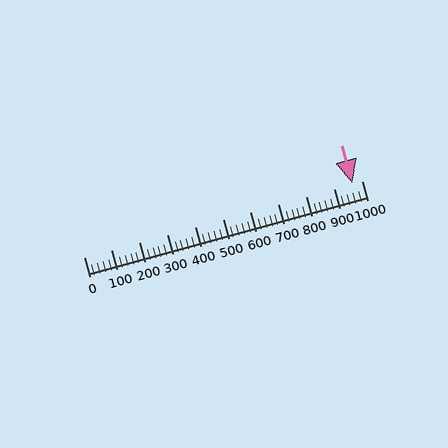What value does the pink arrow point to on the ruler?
The pink arrow points to approximately 966.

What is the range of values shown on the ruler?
The ruler shows values from 0 to 1000.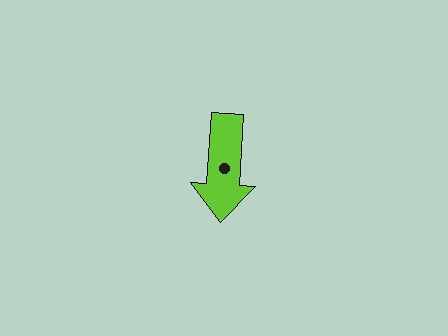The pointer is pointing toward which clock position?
Roughly 6 o'clock.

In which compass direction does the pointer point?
South.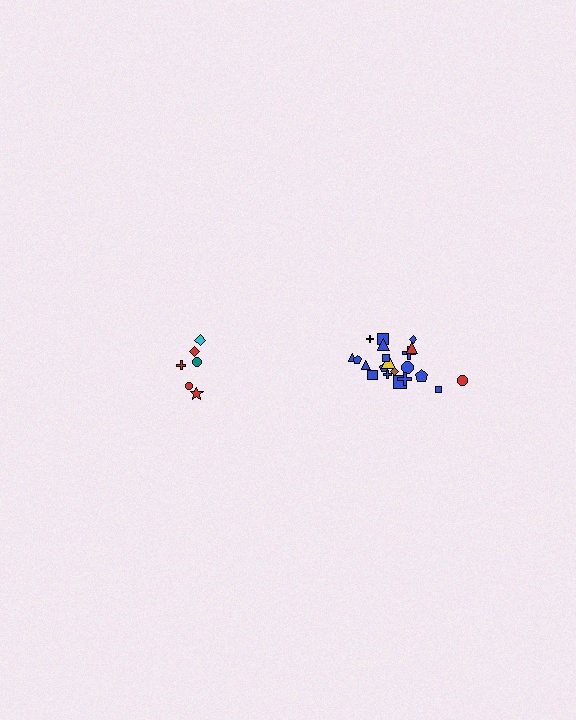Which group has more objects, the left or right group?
The right group.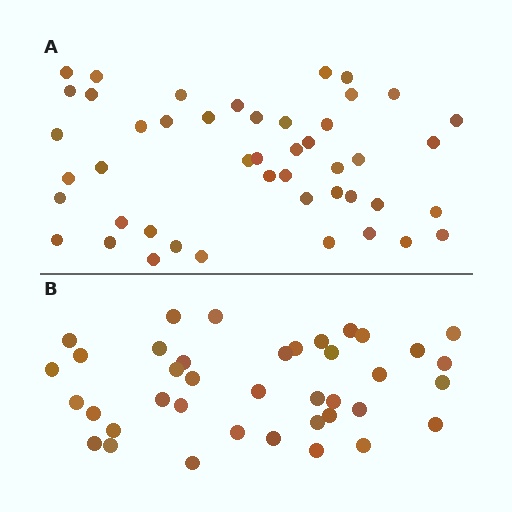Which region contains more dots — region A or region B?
Region A (the top region) has more dots.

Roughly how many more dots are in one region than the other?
Region A has roughly 8 or so more dots than region B.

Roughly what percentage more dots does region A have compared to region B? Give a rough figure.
About 20% more.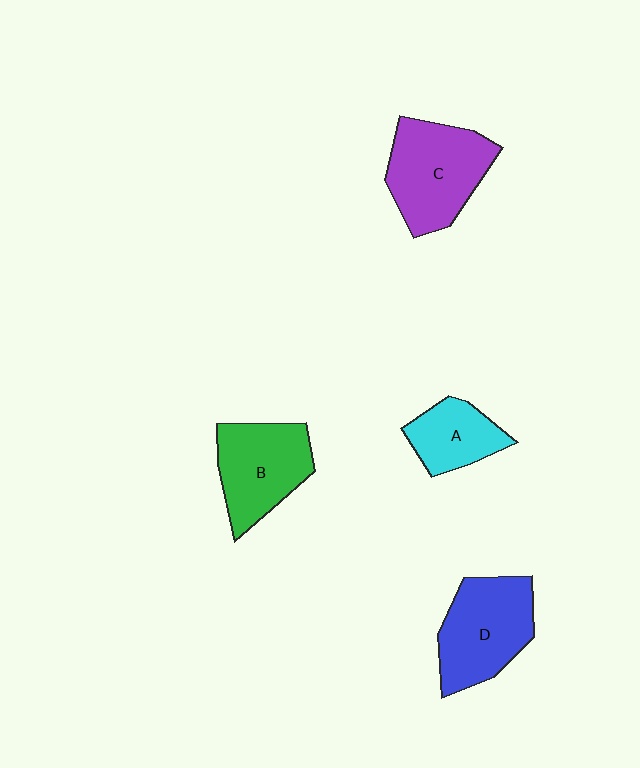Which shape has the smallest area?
Shape A (cyan).